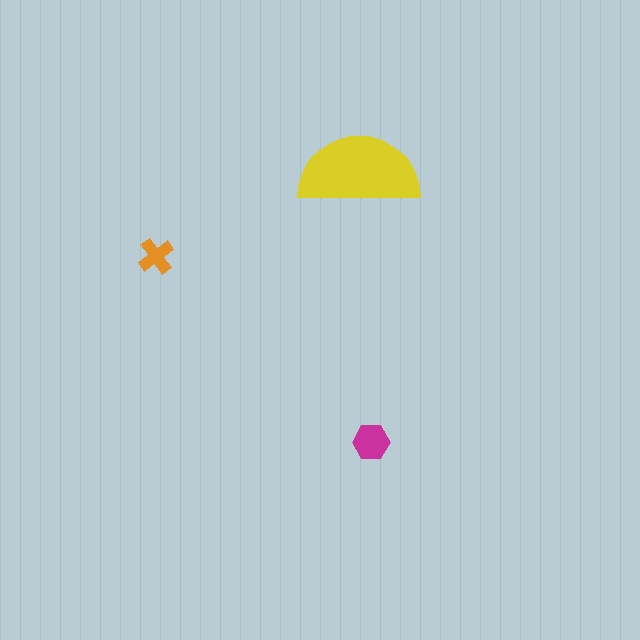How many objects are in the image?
There are 3 objects in the image.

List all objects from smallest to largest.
The orange cross, the magenta hexagon, the yellow semicircle.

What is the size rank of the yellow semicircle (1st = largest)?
1st.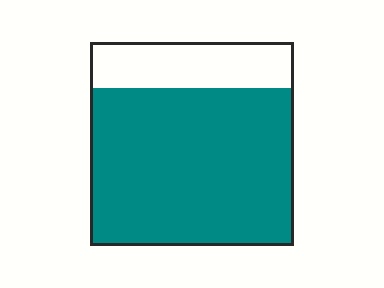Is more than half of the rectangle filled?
Yes.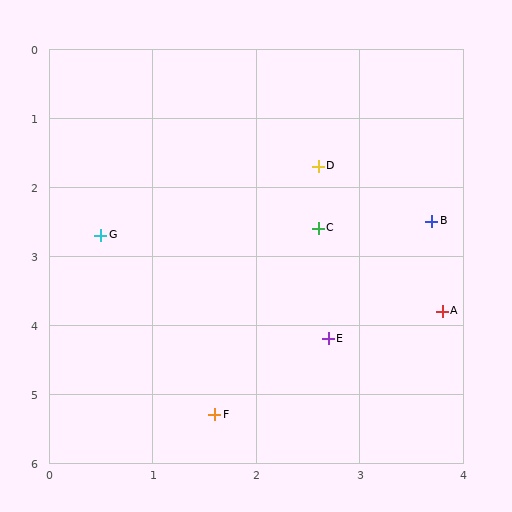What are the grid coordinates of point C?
Point C is at approximately (2.6, 2.6).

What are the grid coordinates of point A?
Point A is at approximately (3.8, 3.8).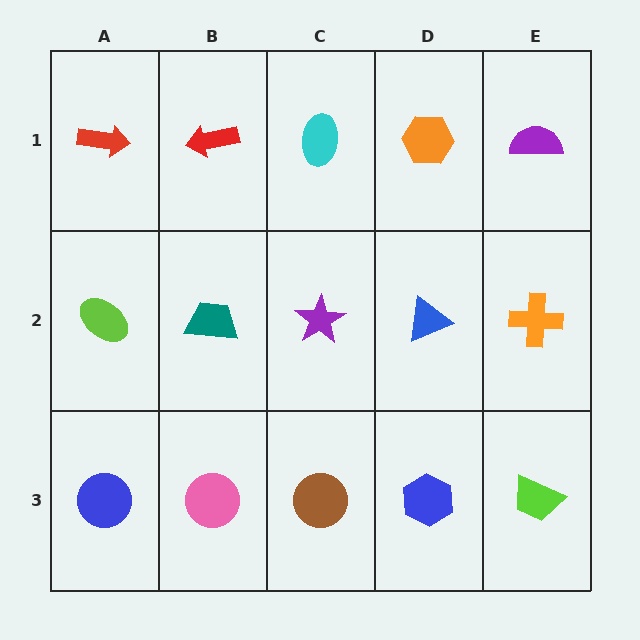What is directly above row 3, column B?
A teal trapezoid.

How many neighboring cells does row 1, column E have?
2.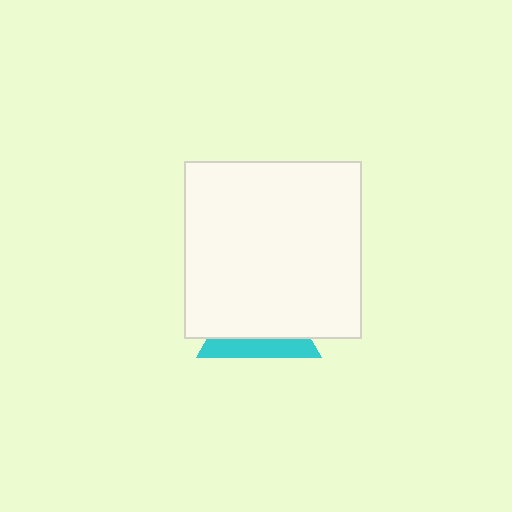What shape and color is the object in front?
The object in front is a white square.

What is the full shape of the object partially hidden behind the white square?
The partially hidden object is a cyan triangle.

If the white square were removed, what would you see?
You would see the complete cyan triangle.